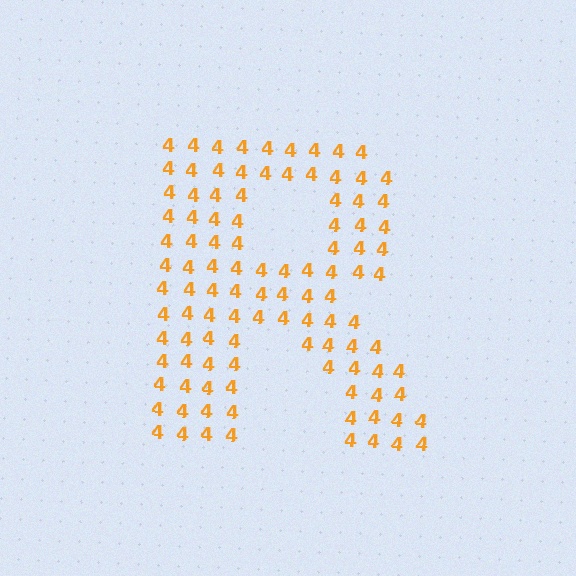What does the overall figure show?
The overall figure shows the letter R.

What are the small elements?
The small elements are digit 4's.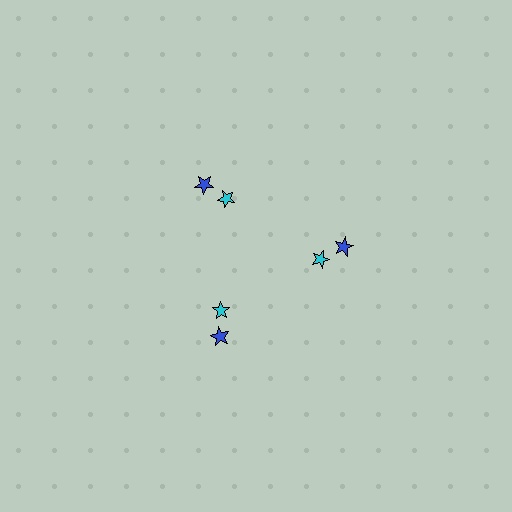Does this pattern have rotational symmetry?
Yes, this pattern has 3-fold rotational symmetry. It looks the same after rotating 120 degrees around the center.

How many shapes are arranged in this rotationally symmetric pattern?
There are 6 shapes, arranged in 3 groups of 2.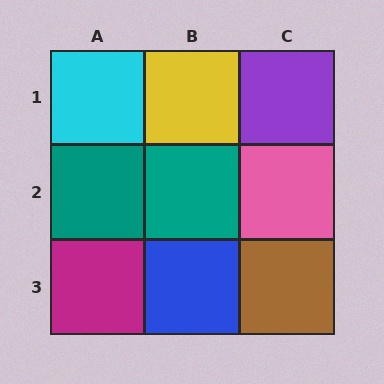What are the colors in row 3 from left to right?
Magenta, blue, brown.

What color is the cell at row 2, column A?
Teal.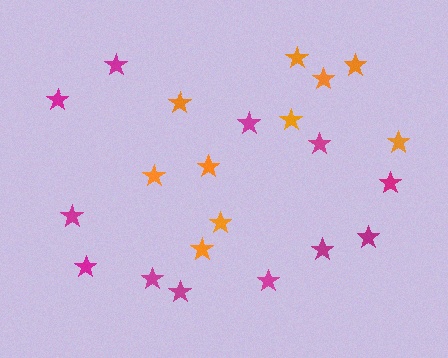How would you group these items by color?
There are 2 groups: one group of magenta stars (12) and one group of orange stars (10).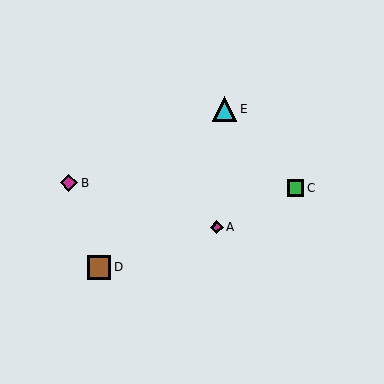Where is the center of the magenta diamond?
The center of the magenta diamond is at (69, 183).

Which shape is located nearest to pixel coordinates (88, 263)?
The brown square (labeled D) at (99, 267) is nearest to that location.